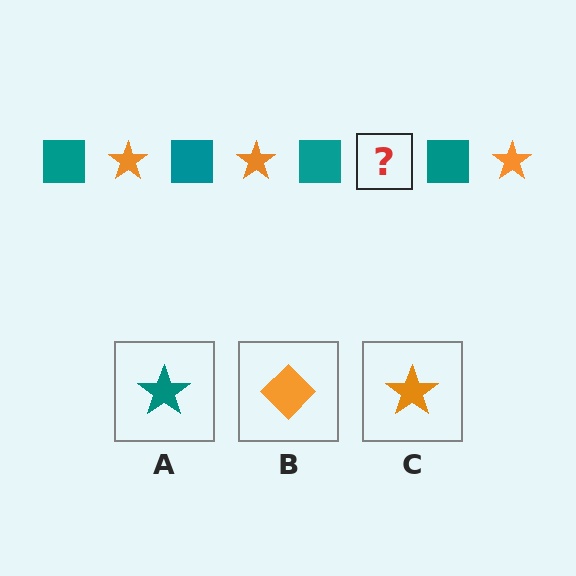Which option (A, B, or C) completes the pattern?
C.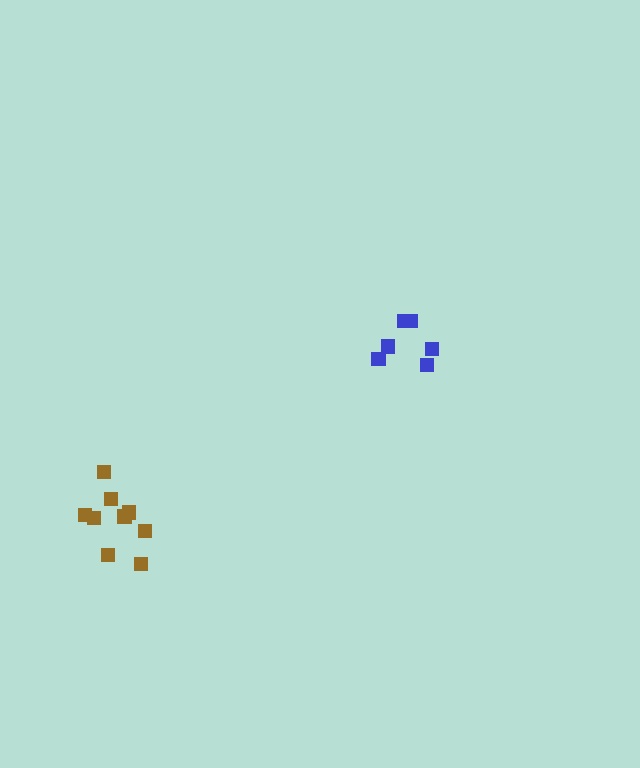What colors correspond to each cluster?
The clusters are colored: blue, brown.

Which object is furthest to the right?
The blue cluster is rightmost.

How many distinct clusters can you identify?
There are 2 distinct clusters.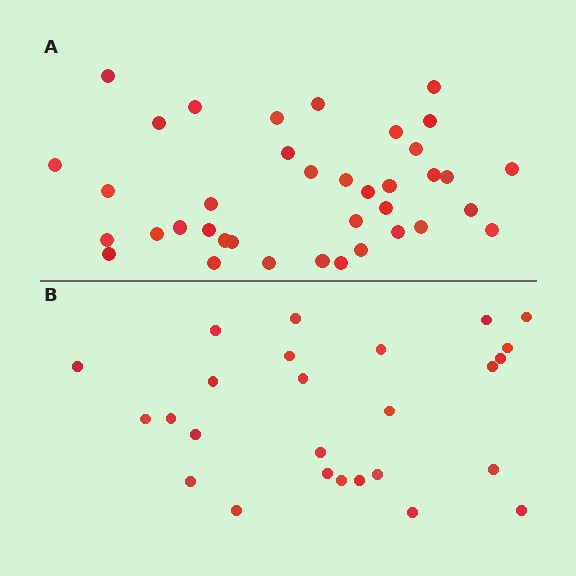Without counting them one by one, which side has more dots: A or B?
Region A (the top region) has more dots.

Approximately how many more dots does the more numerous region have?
Region A has roughly 12 or so more dots than region B.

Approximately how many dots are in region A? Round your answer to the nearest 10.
About 40 dots. (The exact count is 38, which rounds to 40.)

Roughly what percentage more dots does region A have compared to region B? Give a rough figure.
About 45% more.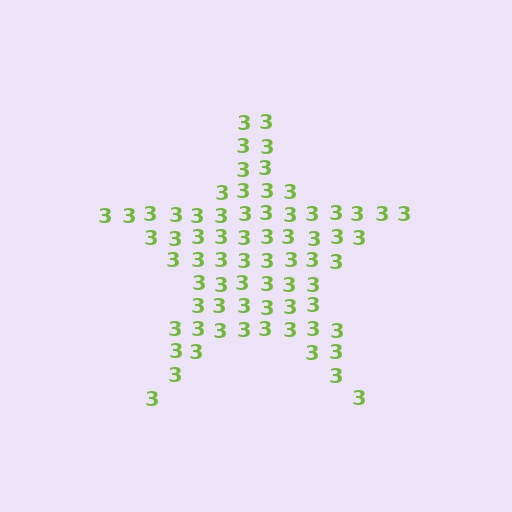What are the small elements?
The small elements are digit 3's.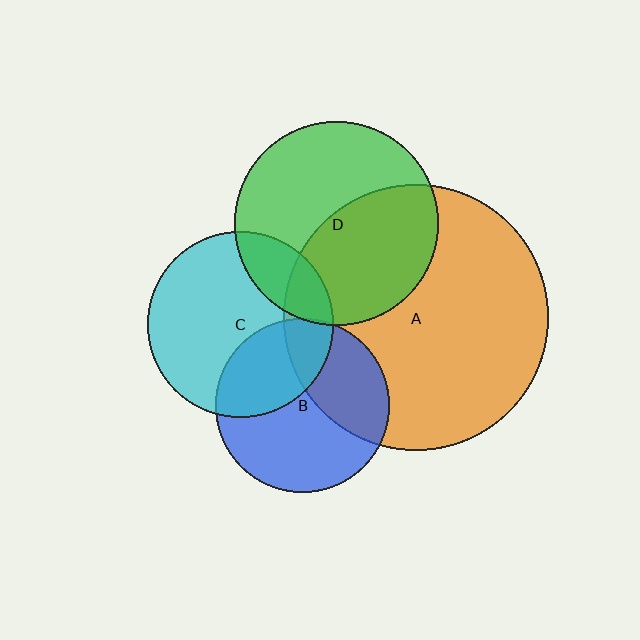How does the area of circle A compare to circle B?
Approximately 2.3 times.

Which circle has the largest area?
Circle A (orange).